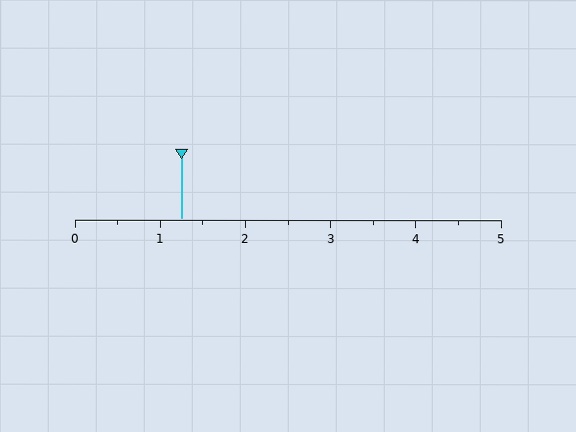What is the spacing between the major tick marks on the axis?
The major ticks are spaced 1 apart.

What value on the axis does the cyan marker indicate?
The marker indicates approximately 1.2.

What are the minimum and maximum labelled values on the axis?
The axis runs from 0 to 5.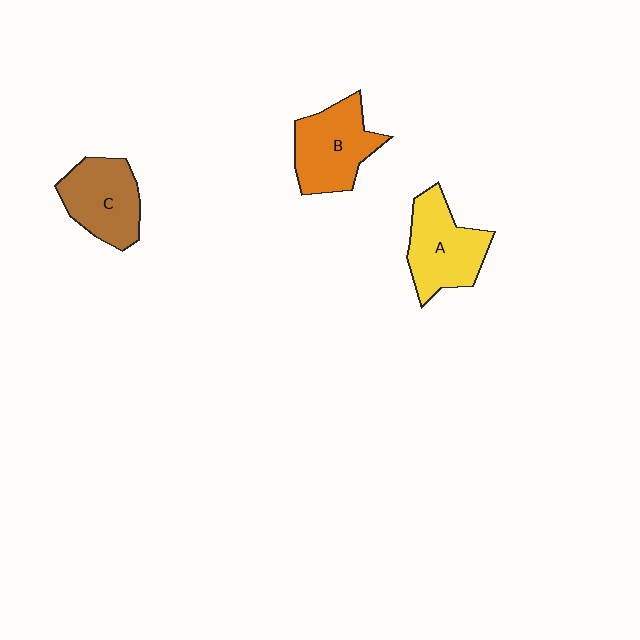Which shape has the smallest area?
Shape C (brown).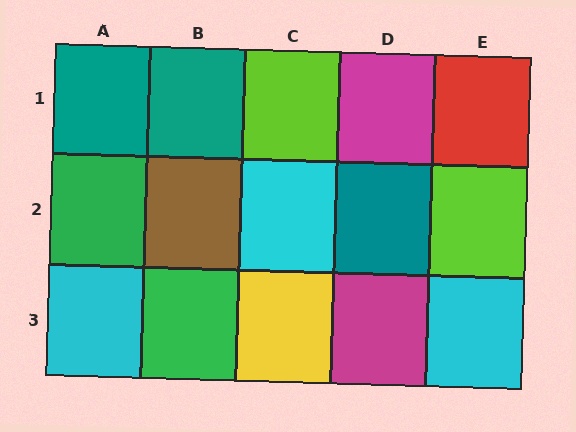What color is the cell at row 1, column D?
Magenta.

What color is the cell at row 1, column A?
Teal.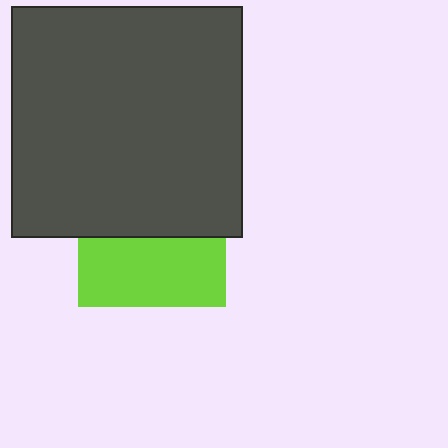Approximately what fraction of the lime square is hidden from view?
Roughly 53% of the lime square is hidden behind the dark gray square.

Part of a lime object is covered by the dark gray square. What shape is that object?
It is a square.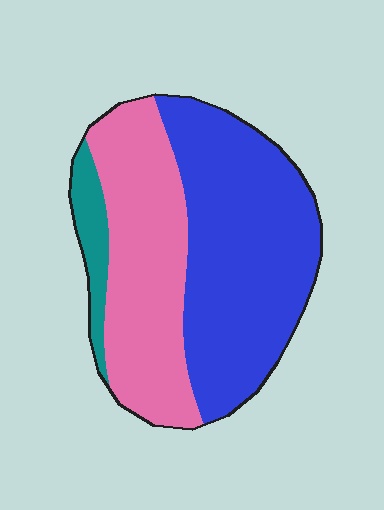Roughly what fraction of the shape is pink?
Pink takes up about two fifths (2/5) of the shape.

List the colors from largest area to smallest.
From largest to smallest: blue, pink, teal.